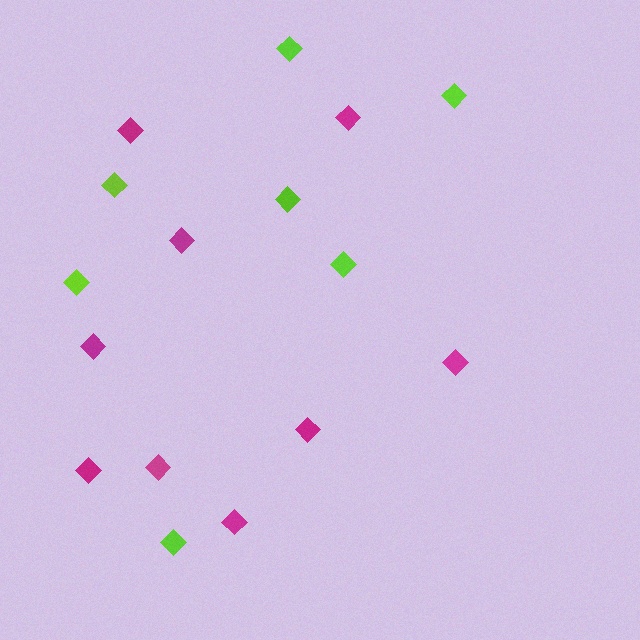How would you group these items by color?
There are 2 groups: one group of lime diamonds (7) and one group of magenta diamonds (9).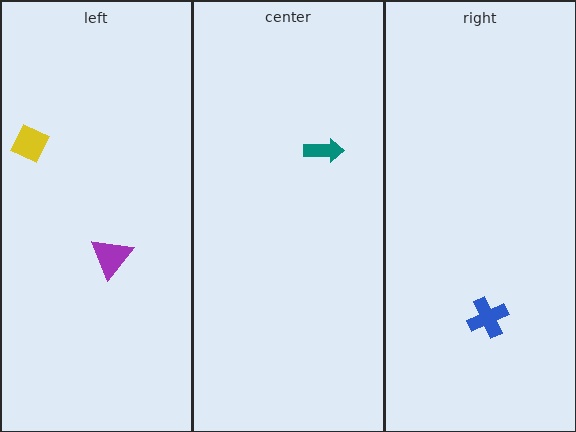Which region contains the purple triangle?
The left region.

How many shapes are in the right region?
1.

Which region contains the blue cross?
The right region.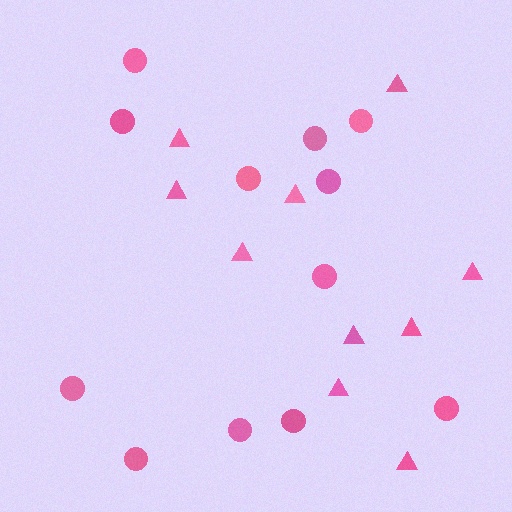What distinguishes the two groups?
There are 2 groups: one group of circles (12) and one group of triangles (10).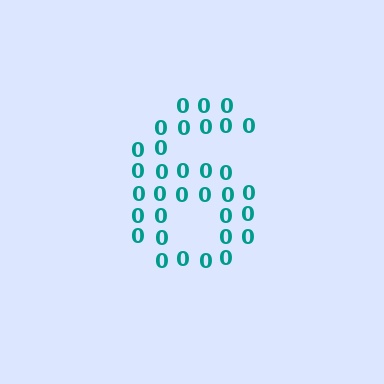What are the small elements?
The small elements are digit 0's.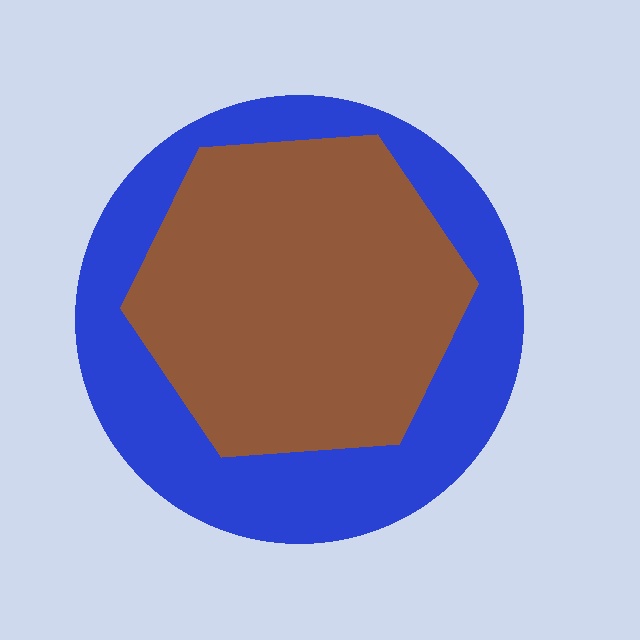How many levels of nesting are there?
2.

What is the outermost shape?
The blue circle.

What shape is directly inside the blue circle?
The brown hexagon.